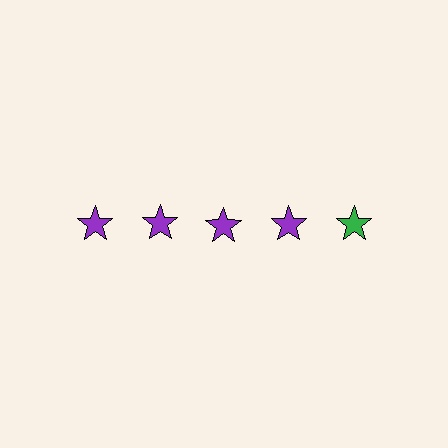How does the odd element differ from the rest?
It has a different color: green instead of purple.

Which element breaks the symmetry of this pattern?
The green star in the top row, rightmost column breaks the symmetry. All other shapes are purple stars.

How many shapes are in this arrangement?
There are 5 shapes arranged in a grid pattern.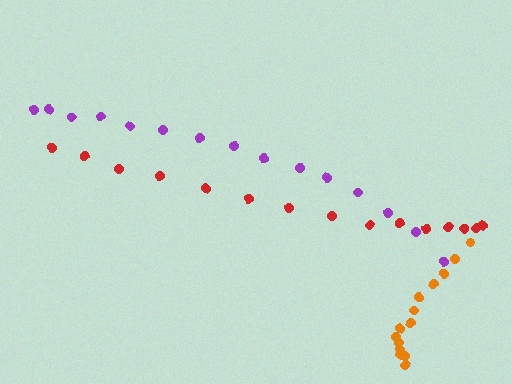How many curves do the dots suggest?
There are 3 distinct paths.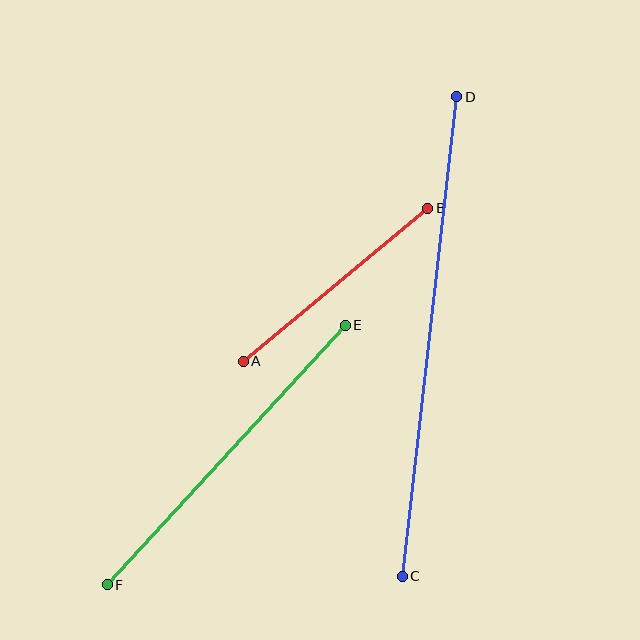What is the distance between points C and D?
The distance is approximately 483 pixels.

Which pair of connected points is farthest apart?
Points C and D are farthest apart.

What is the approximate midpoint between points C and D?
The midpoint is at approximately (429, 337) pixels.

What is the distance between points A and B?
The distance is approximately 239 pixels.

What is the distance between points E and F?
The distance is approximately 352 pixels.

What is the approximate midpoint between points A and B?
The midpoint is at approximately (335, 285) pixels.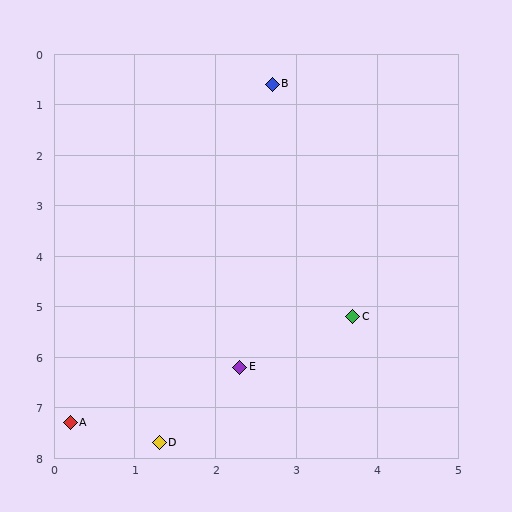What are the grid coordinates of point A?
Point A is at approximately (0.2, 7.3).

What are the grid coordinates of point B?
Point B is at approximately (2.7, 0.6).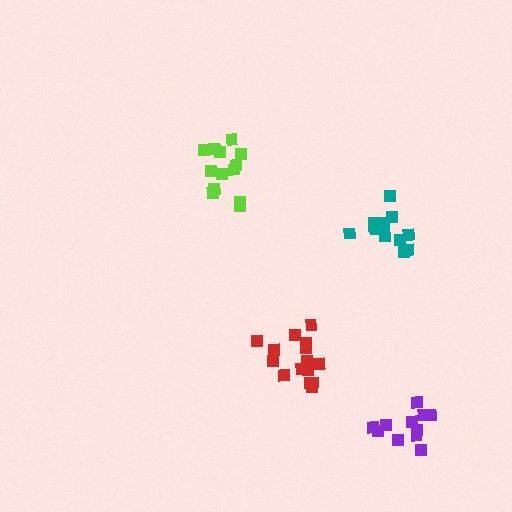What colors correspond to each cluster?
The clusters are colored: purple, lime, red, teal.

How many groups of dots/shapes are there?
There are 4 groups.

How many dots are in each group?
Group 1: 11 dots, Group 2: 13 dots, Group 3: 16 dots, Group 4: 13 dots (53 total).